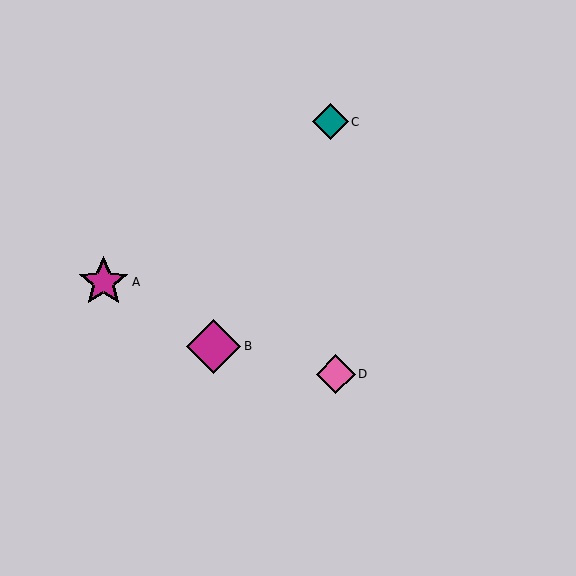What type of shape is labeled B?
Shape B is a magenta diamond.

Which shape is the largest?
The magenta diamond (labeled B) is the largest.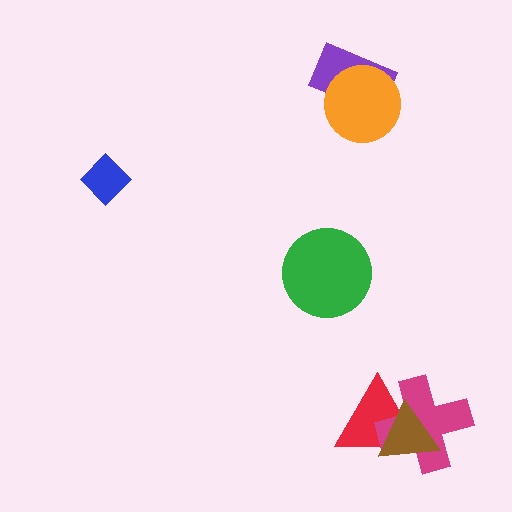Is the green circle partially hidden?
No, no other shape covers it.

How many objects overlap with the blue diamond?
0 objects overlap with the blue diamond.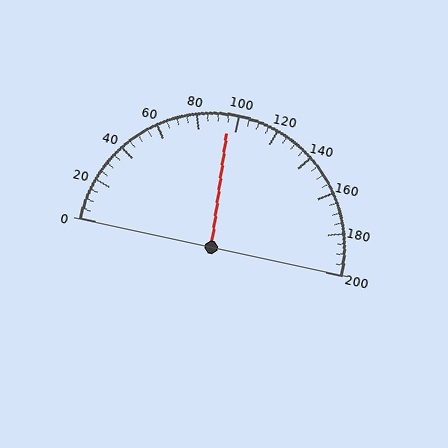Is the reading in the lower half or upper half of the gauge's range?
The reading is in the lower half of the range (0 to 200).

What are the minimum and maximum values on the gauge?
The gauge ranges from 0 to 200.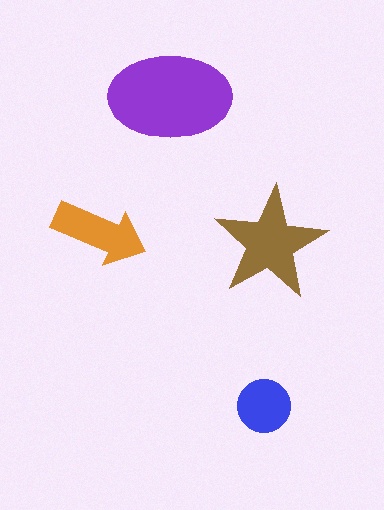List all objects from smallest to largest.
The blue circle, the orange arrow, the brown star, the purple ellipse.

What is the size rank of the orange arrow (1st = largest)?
3rd.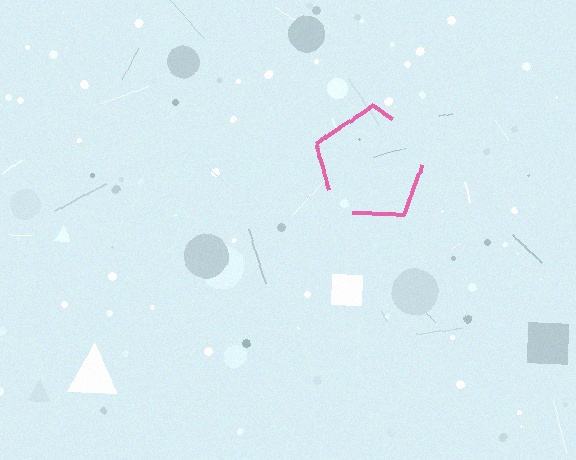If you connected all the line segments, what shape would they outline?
They would outline a pentagon.